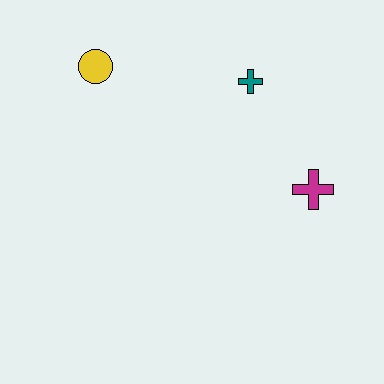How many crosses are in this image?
There are 2 crosses.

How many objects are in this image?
There are 3 objects.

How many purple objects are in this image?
There are no purple objects.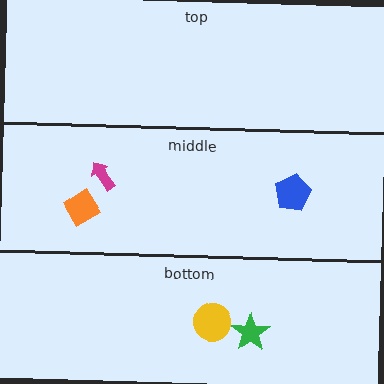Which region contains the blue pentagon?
The middle region.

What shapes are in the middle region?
The magenta arrow, the blue pentagon, the orange diamond.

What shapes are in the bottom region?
The green star, the yellow circle.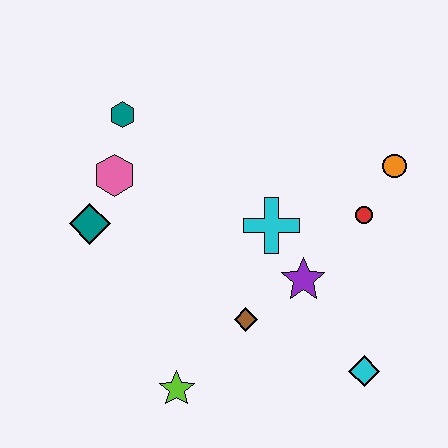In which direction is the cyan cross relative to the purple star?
The cyan cross is above the purple star.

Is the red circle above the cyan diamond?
Yes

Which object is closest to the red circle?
The orange circle is closest to the red circle.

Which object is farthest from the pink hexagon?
The cyan diamond is farthest from the pink hexagon.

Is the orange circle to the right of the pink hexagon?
Yes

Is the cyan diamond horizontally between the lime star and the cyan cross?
No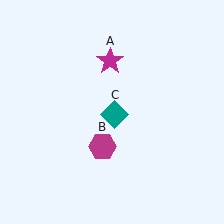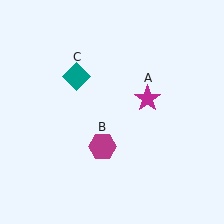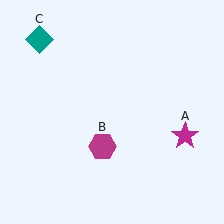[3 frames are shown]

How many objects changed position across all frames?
2 objects changed position: magenta star (object A), teal diamond (object C).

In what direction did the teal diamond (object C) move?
The teal diamond (object C) moved up and to the left.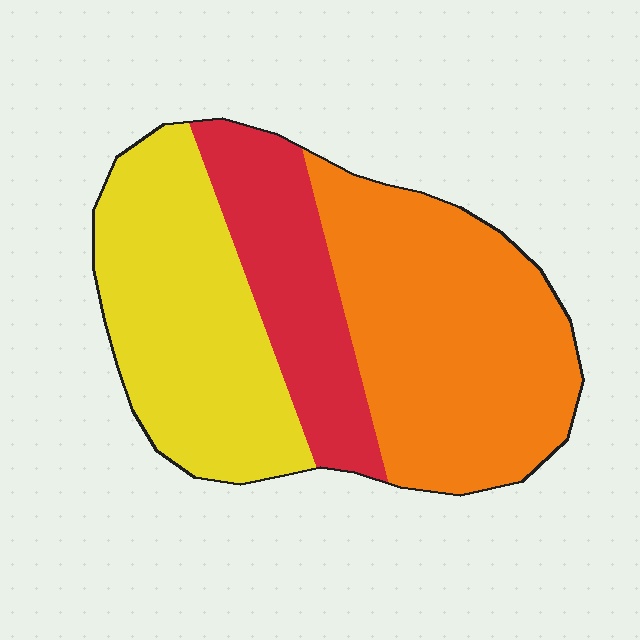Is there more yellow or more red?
Yellow.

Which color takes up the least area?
Red, at roughly 20%.